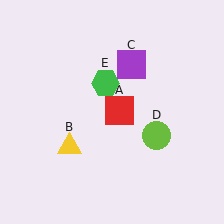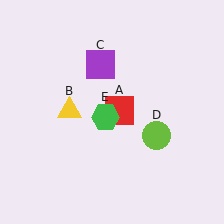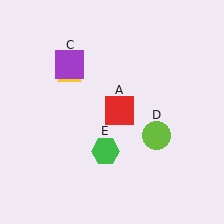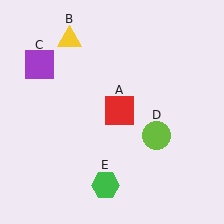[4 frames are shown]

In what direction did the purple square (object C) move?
The purple square (object C) moved left.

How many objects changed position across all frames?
3 objects changed position: yellow triangle (object B), purple square (object C), green hexagon (object E).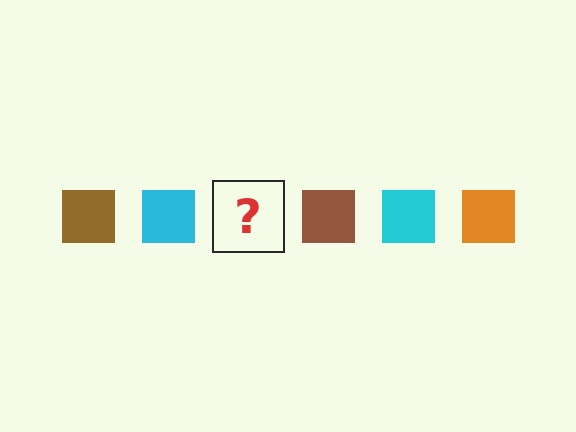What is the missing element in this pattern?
The missing element is an orange square.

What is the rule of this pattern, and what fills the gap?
The rule is that the pattern cycles through brown, cyan, orange squares. The gap should be filled with an orange square.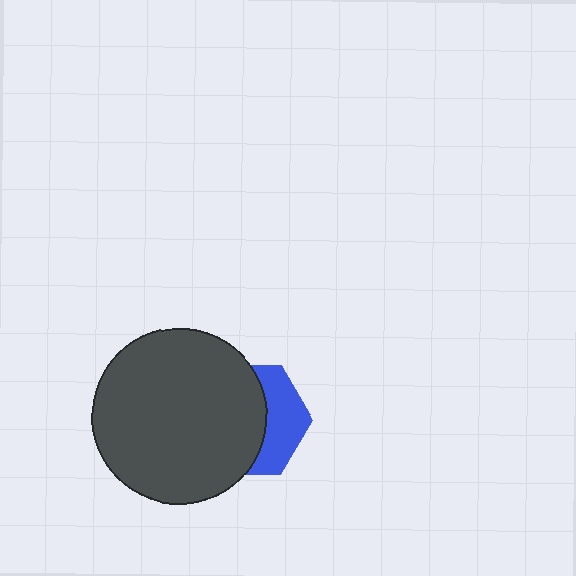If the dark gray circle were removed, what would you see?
You would see the complete blue hexagon.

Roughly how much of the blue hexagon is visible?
A small part of it is visible (roughly 38%).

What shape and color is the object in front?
The object in front is a dark gray circle.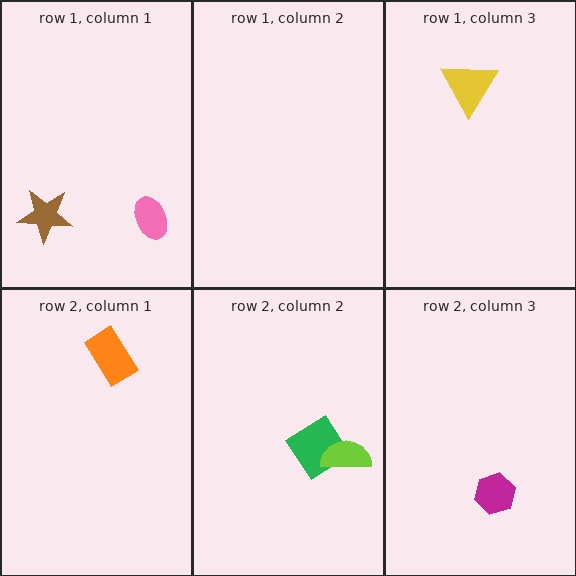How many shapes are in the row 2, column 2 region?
2.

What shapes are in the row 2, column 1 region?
The orange rectangle.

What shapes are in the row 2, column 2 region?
The green diamond, the lime semicircle.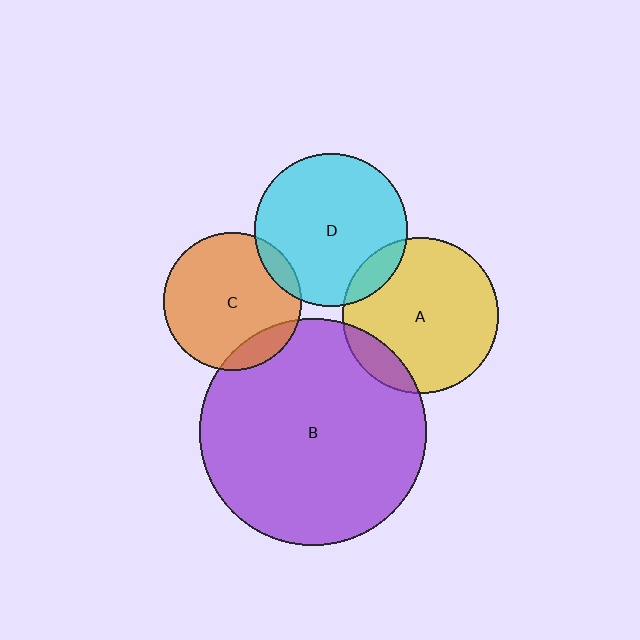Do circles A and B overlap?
Yes.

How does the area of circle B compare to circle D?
Approximately 2.2 times.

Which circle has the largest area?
Circle B (purple).